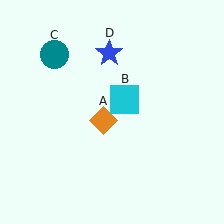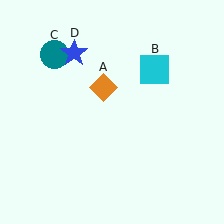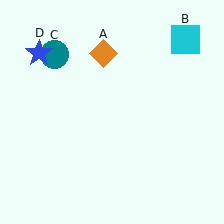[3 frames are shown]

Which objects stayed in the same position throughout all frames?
Teal circle (object C) remained stationary.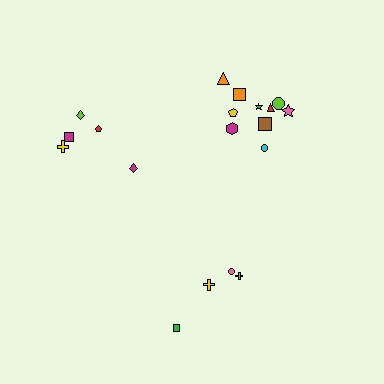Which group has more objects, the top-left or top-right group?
The top-right group.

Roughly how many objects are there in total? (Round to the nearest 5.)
Roughly 20 objects in total.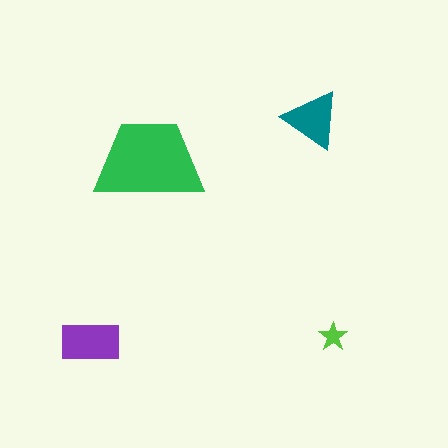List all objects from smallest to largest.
The lime star, the teal triangle, the purple rectangle, the green trapezoid.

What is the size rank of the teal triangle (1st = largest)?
3rd.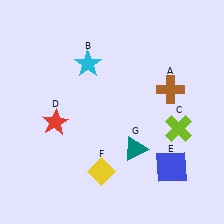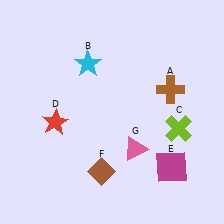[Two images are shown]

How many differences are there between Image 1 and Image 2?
There are 3 differences between the two images.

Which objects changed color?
E changed from blue to magenta. F changed from yellow to brown. G changed from teal to pink.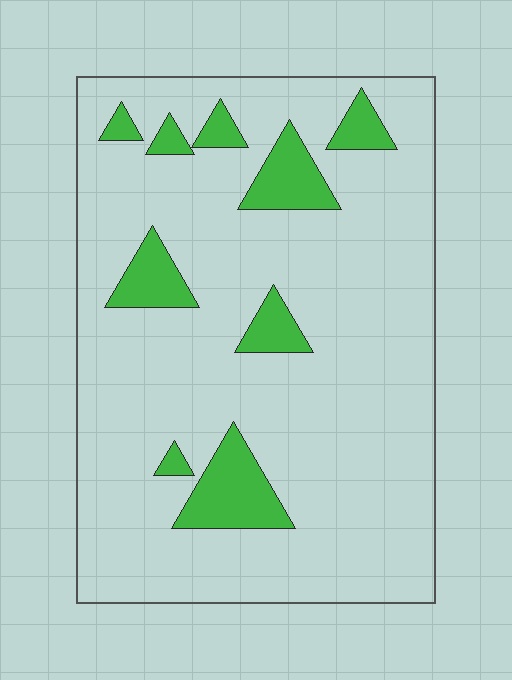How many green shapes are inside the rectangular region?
9.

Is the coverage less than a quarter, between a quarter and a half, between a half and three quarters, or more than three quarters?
Less than a quarter.